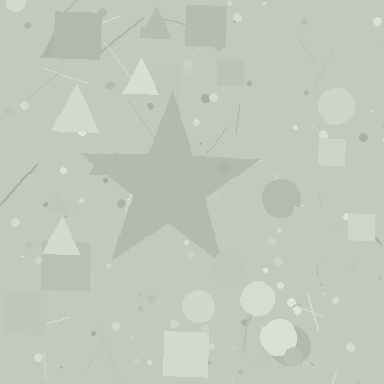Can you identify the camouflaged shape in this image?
The camouflaged shape is a star.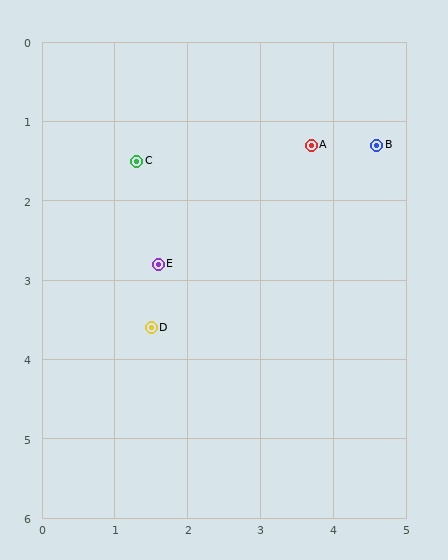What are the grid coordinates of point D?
Point D is at approximately (1.5, 3.6).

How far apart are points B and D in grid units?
Points B and D are about 3.9 grid units apart.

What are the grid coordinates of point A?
Point A is at approximately (3.7, 1.3).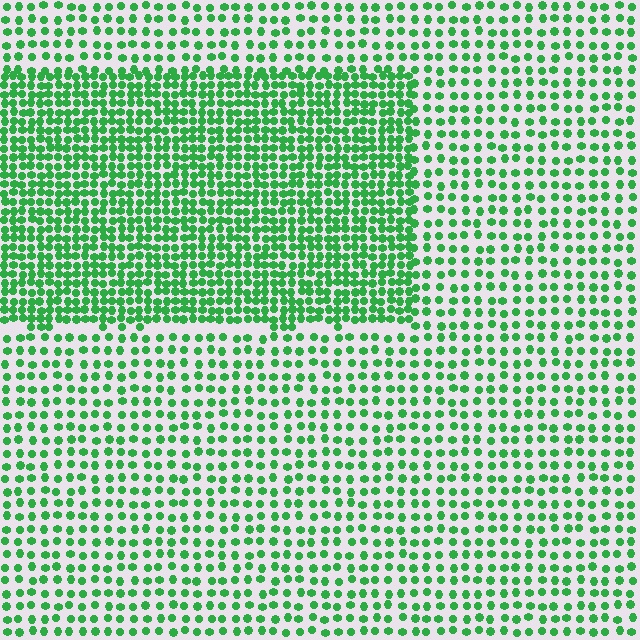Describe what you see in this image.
The image contains small green elements arranged at two different densities. A rectangle-shaped region is visible where the elements are more densely packed than the surrounding area.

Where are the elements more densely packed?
The elements are more densely packed inside the rectangle boundary.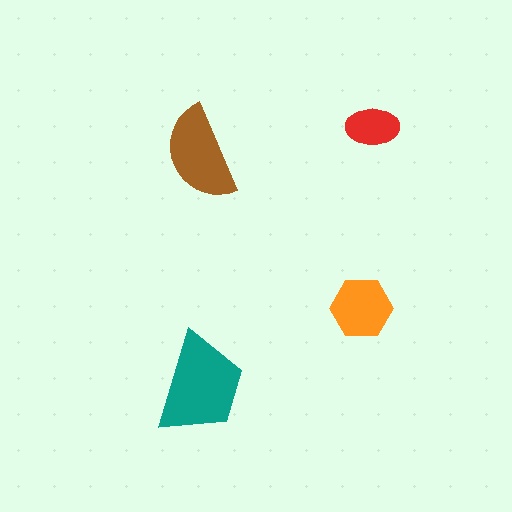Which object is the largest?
The teal trapezoid.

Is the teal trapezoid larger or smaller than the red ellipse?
Larger.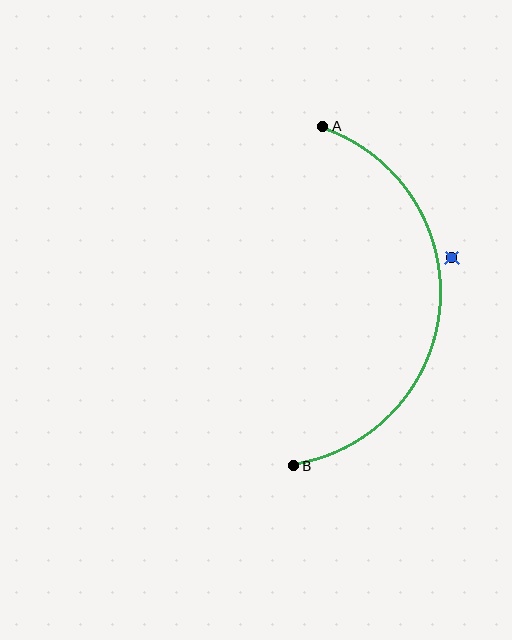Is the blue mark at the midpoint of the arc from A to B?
No — the blue mark does not lie on the arc at all. It sits slightly outside the curve.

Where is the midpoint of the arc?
The arc midpoint is the point on the curve farthest from the straight line joining A and B. It sits to the right of that line.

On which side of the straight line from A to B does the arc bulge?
The arc bulges to the right of the straight line connecting A and B.